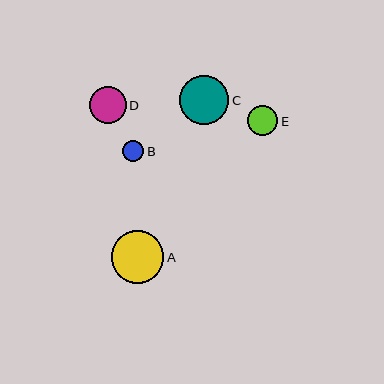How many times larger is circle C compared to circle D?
Circle C is approximately 1.3 times the size of circle D.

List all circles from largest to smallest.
From largest to smallest: A, C, D, E, B.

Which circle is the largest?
Circle A is the largest with a size of approximately 53 pixels.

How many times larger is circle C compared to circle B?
Circle C is approximately 2.3 times the size of circle B.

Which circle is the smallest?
Circle B is the smallest with a size of approximately 21 pixels.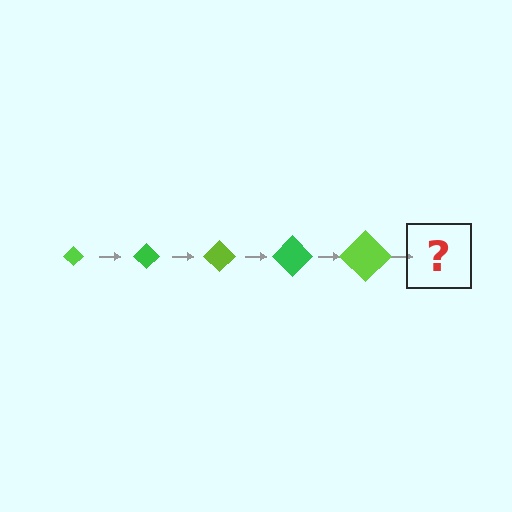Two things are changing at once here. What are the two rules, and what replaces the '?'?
The two rules are that the diamond grows larger each step and the color cycles through lime and green. The '?' should be a green diamond, larger than the previous one.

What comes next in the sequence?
The next element should be a green diamond, larger than the previous one.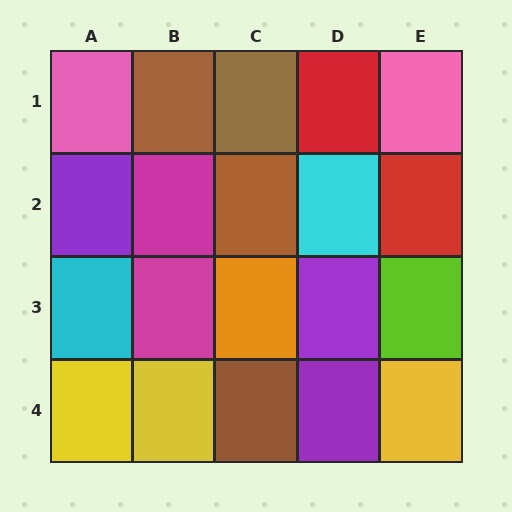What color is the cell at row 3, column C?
Orange.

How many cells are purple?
3 cells are purple.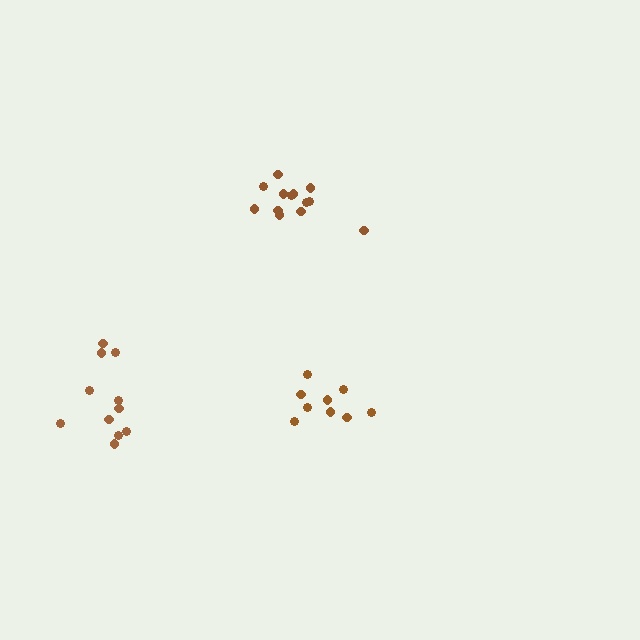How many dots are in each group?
Group 1: 13 dots, Group 2: 9 dots, Group 3: 11 dots (33 total).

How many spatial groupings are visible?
There are 3 spatial groupings.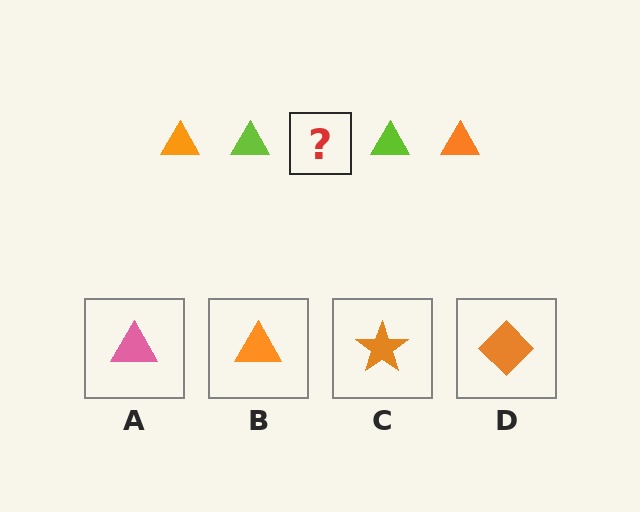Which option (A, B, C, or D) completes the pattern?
B.